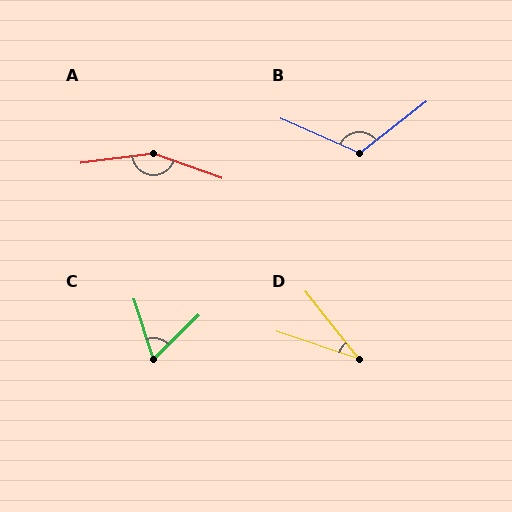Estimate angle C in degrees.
Approximately 63 degrees.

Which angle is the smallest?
D, at approximately 33 degrees.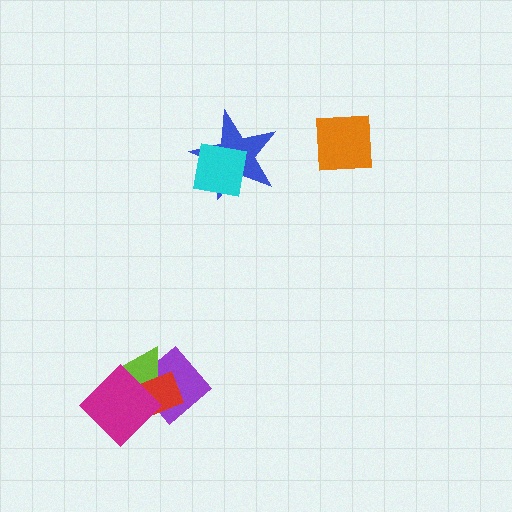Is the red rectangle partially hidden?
Yes, it is partially covered by another shape.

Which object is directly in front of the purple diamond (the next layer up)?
The lime triangle is directly in front of the purple diamond.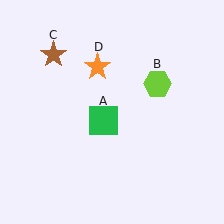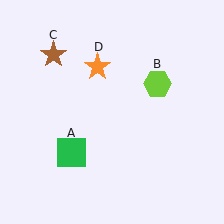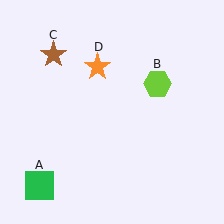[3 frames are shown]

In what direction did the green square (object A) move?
The green square (object A) moved down and to the left.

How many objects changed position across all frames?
1 object changed position: green square (object A).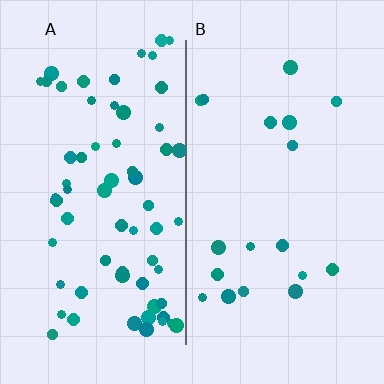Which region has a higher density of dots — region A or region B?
A (the left).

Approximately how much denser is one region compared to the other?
Approximately 3.7× — region A over region B.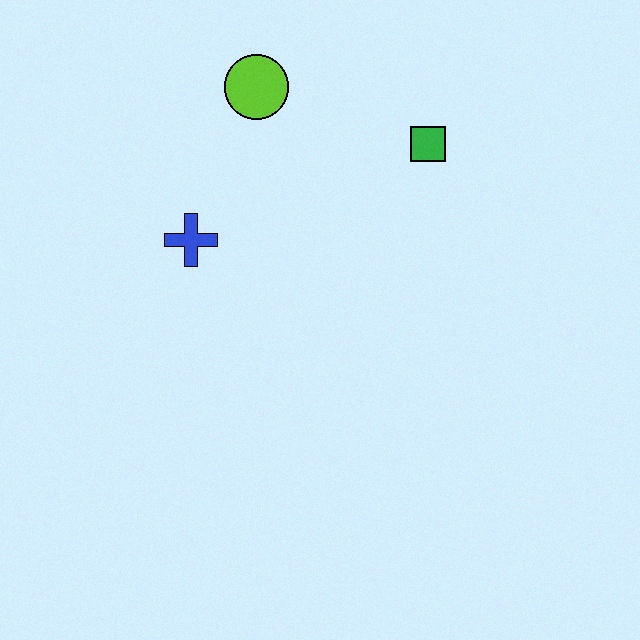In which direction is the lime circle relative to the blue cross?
The lime circle is above the blue cross.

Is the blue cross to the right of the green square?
No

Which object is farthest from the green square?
The blue cross is farthest from the green square.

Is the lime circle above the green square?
Yes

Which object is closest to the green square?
The lime circle is closest to the green square.